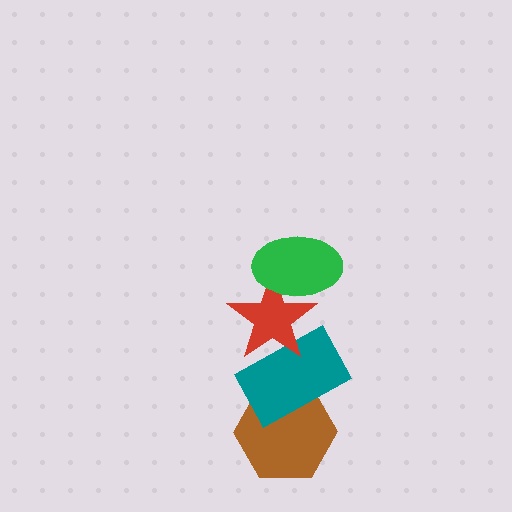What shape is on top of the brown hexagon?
The teal rectangle is on top of the brown hexagon.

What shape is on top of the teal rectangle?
The red star is on top of the teal rectangle.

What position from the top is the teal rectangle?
The teal rectangle is 3rd from the top.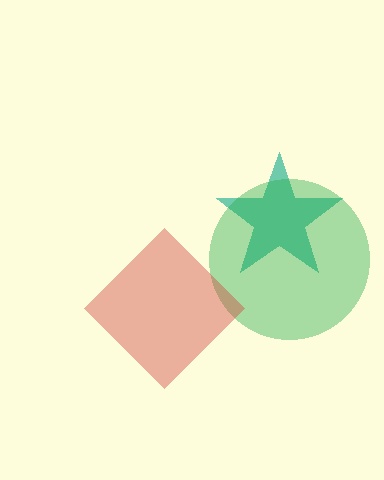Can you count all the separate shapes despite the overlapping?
Yes, there are 3 separate shapes.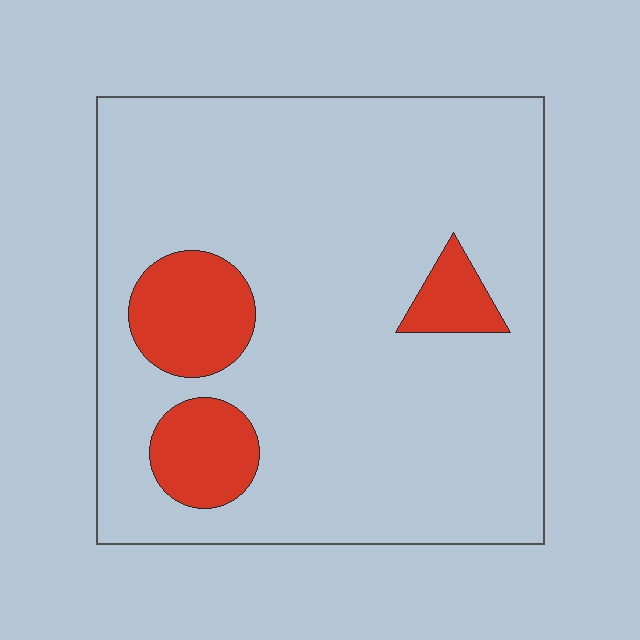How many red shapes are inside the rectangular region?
3.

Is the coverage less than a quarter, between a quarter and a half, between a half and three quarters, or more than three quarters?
Less than a quarter.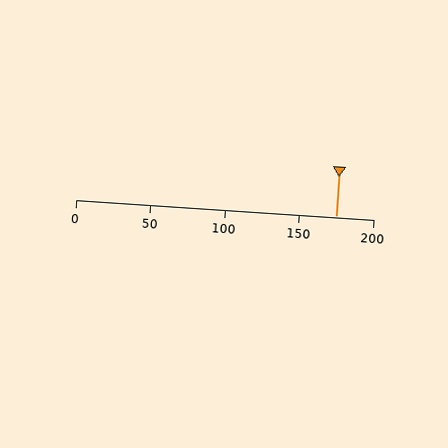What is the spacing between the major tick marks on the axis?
The major ticks are spaced 50 apart.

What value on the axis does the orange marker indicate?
The marker indicates approximately 175.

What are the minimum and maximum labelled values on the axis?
The axis runs from 0 to 200.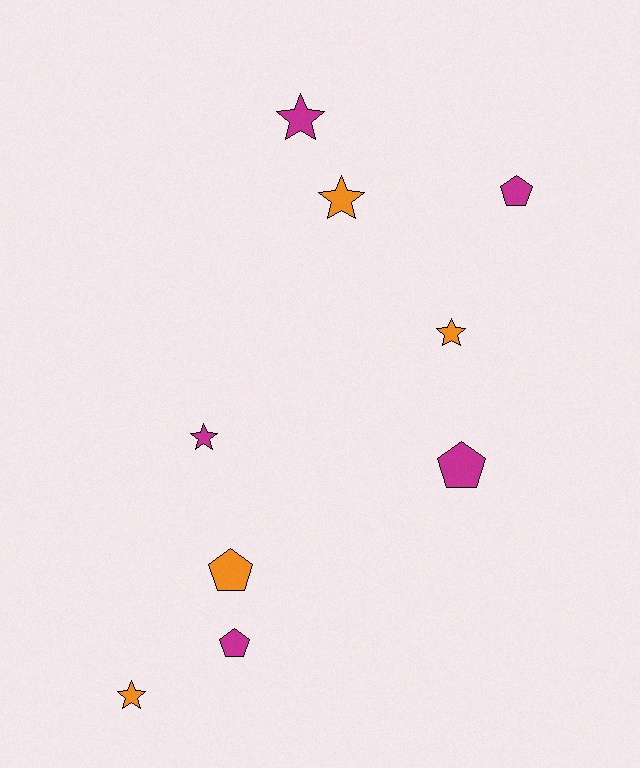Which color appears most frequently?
Magenta, with 5 objects.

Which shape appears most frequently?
Star, with 5 objects.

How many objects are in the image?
There are 9 objects.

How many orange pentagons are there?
There is 1 orange pentagon.